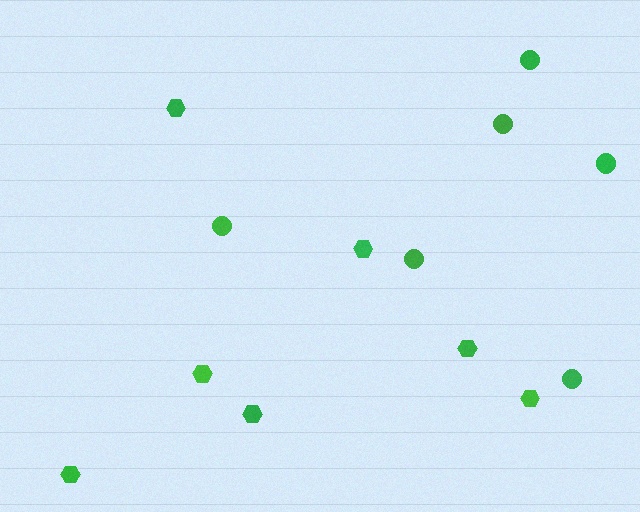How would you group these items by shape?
There are 2 groups: one group of hexagons (7) and one group of circles (6).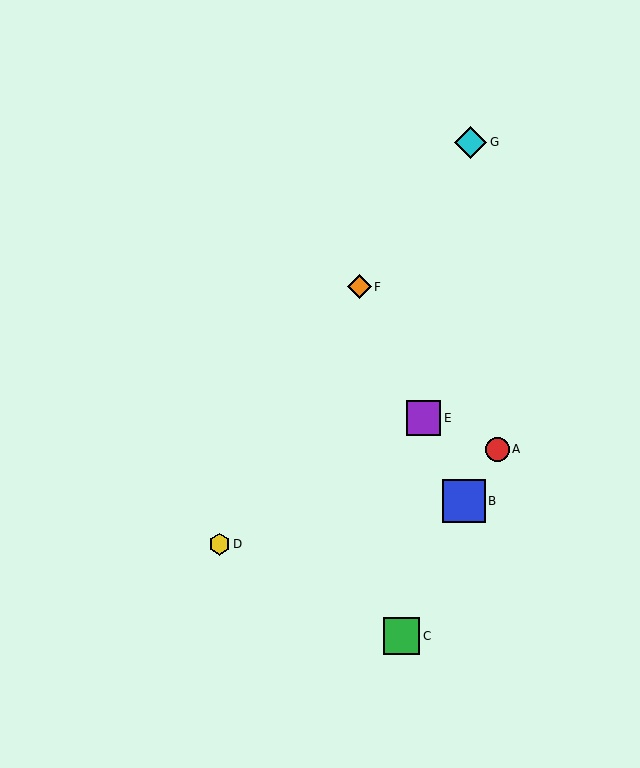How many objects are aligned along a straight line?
3 objects (B, E, F) are aligned along a straight line.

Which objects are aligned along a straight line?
Objects B, E, F are aligned along a straight line.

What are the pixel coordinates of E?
Object E is at (423, 418).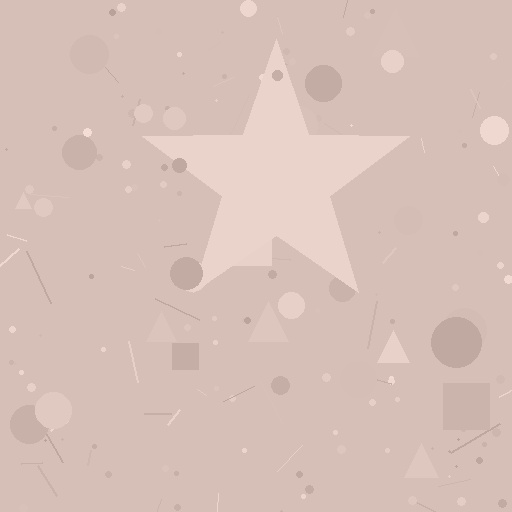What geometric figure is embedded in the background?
A star is embedded in the background.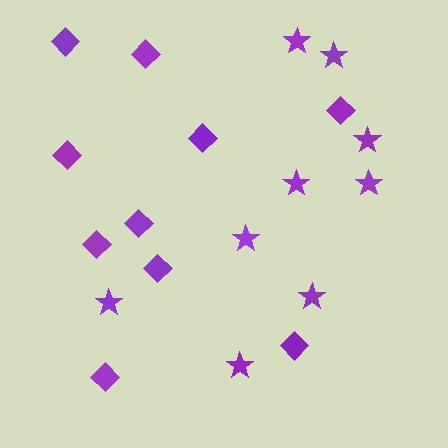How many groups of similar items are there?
There are 2 groups: one group of diamonds (10) and one group of stars (9).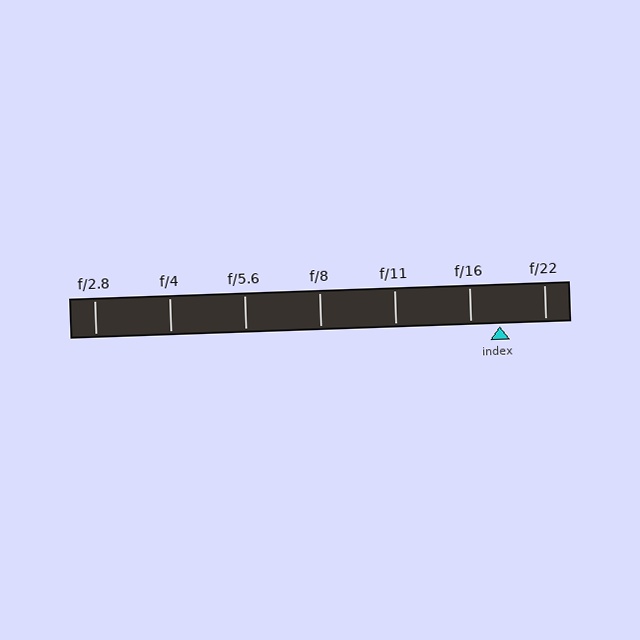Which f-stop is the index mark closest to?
The index mark is closest to f/16.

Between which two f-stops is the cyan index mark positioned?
The index mark is between f/16 and f/22.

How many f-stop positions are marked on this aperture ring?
There are 7 f-stop positions marked.